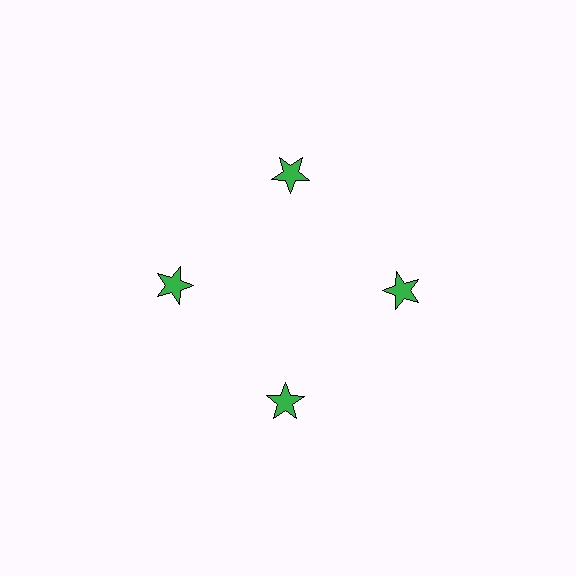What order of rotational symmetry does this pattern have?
This pattern has 4-fold rotational symmetry.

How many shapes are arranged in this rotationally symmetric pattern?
There are 4 shapes, arranged in 4 groups of 1.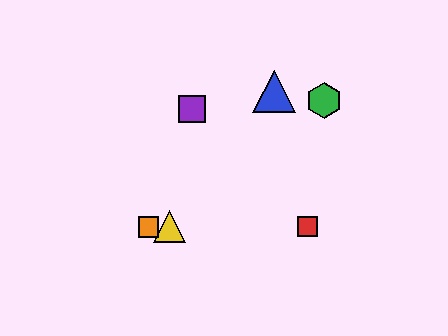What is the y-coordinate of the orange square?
The orange square is at y≈227.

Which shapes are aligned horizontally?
The red square, the yellow triangle, the orange square are aligned horizontally.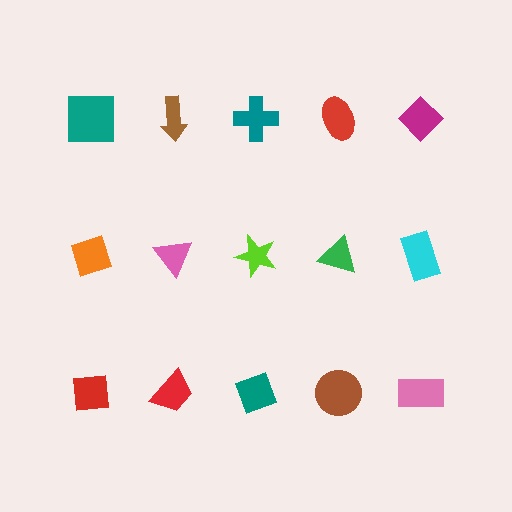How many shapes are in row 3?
5 shapes.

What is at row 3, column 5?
A pink rectangle.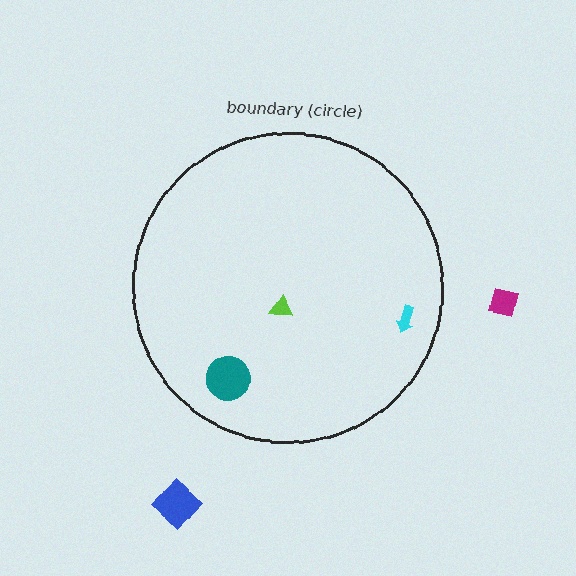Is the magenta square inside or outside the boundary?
Outside.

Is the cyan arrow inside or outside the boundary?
Inside.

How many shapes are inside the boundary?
3 inside, 2 outside.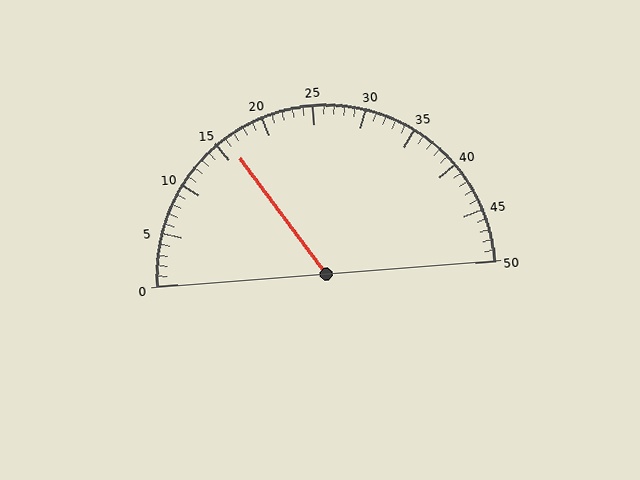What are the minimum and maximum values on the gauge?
The gauge ranges from 0 to 50.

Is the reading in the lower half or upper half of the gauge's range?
The reading is in the lower half of the range (0 to 50).